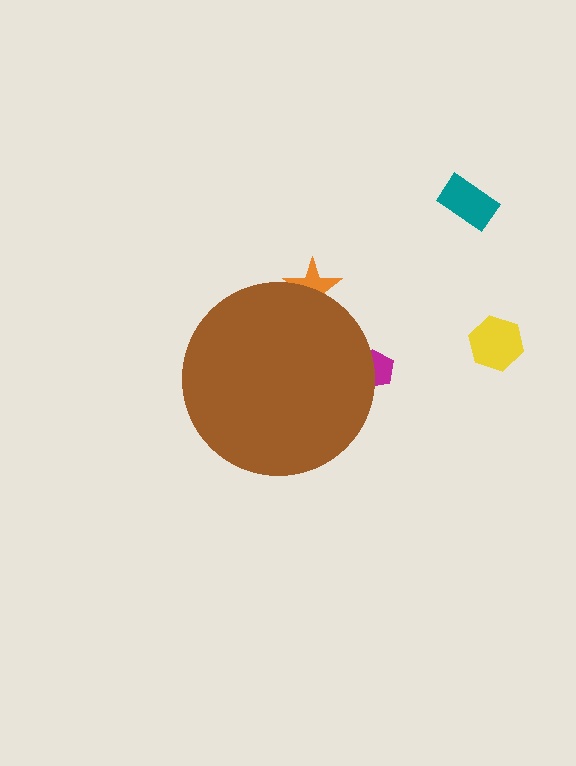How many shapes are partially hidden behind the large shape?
2 shapes are partially hidden.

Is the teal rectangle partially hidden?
No, the teal rectangle is fully visible.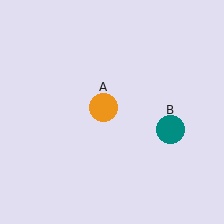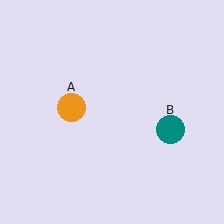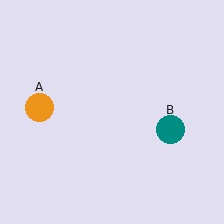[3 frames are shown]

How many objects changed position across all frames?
1 object changed position: orange circle (object A).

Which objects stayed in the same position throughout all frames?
Teal circle (object B) remained stationary.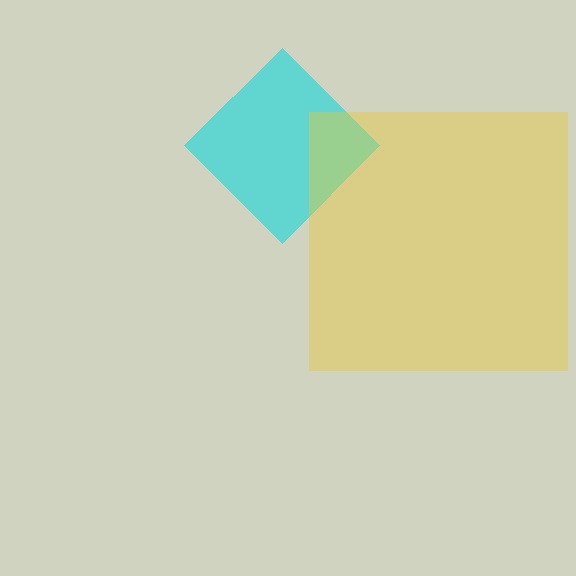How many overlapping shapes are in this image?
There are 2 overlapping shapes in the image.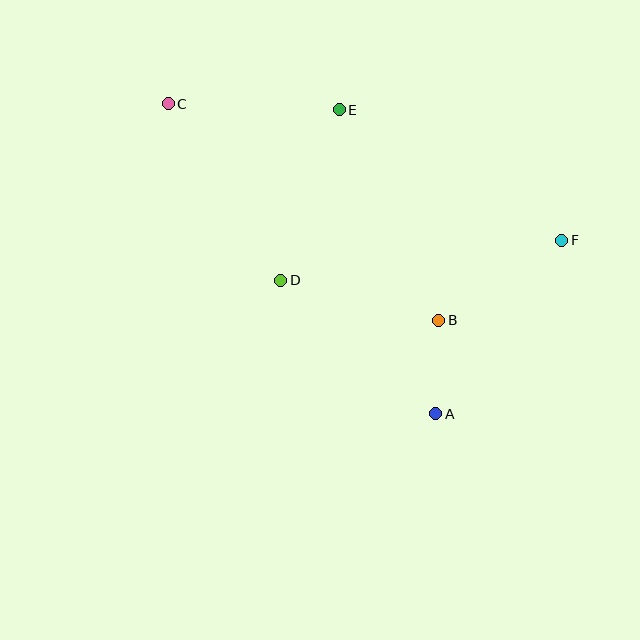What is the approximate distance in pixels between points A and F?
The distance between A and F is approximately 215 pixels.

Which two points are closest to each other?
Points A and B are closest to each other.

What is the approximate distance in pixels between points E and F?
The distance between E and F is approximately 258 pixels.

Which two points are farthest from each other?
Points C and F are farthest from each other.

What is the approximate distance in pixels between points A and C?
The distance between A and C is approximately 409 pixels.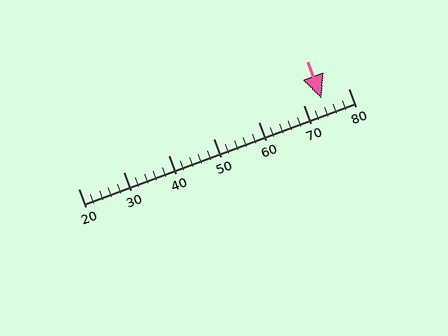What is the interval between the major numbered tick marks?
The major tick marks are spaced 10 units apart.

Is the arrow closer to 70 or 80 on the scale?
The arrow is closer to 70.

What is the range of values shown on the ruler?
The ruler shows values from 20 to 80.